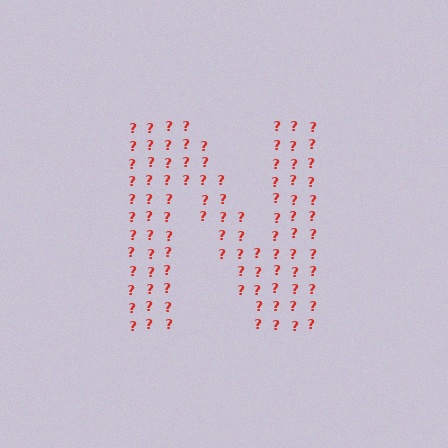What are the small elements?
The small elements are question marks.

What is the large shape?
The large shape is the letter N.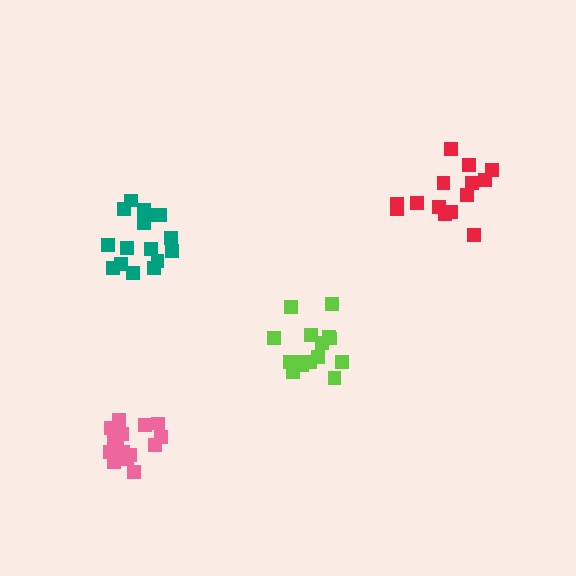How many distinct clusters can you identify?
There are 4 distinct clusters.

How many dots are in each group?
Group 1: 17 dots, Group 2: 16 dots, Group 3: 14 dots, Group 4: 16 dots (63 total).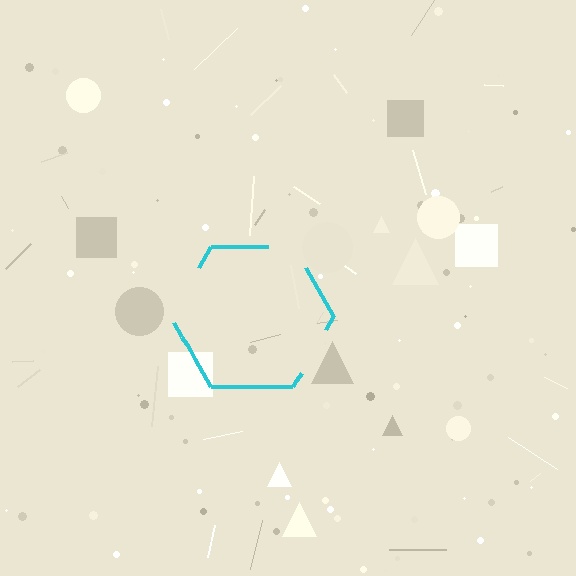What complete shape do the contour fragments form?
The contour fragments form a hexagon.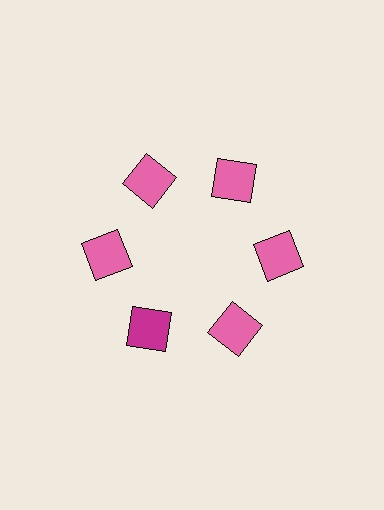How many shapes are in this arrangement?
There are 6 shapes arranged in a ring pattern.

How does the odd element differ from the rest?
It has a different color: magenta instead of pink.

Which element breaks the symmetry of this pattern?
The magenta square at roughly the 7 o'clock position breaks the symmetry. All other shapes are pink squares.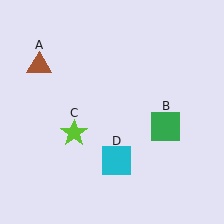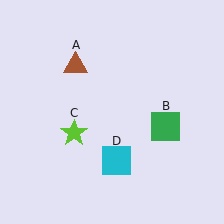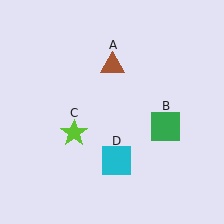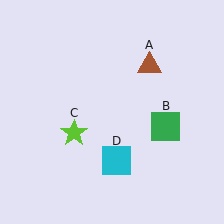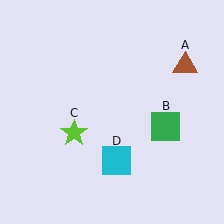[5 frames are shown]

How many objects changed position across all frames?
1 object changed position: brown triangle (object A).